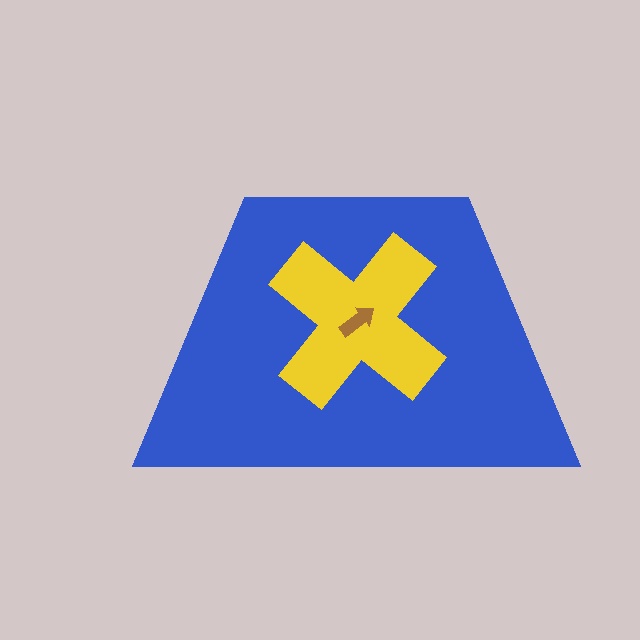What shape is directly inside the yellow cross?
The brown arrow.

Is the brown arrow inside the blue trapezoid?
Yes.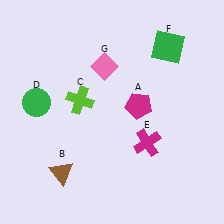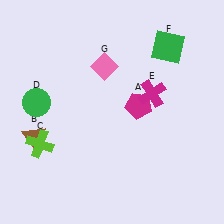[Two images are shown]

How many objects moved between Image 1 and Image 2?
3 objects moved between the two images.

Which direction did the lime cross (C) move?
The lime cross (C) moved down.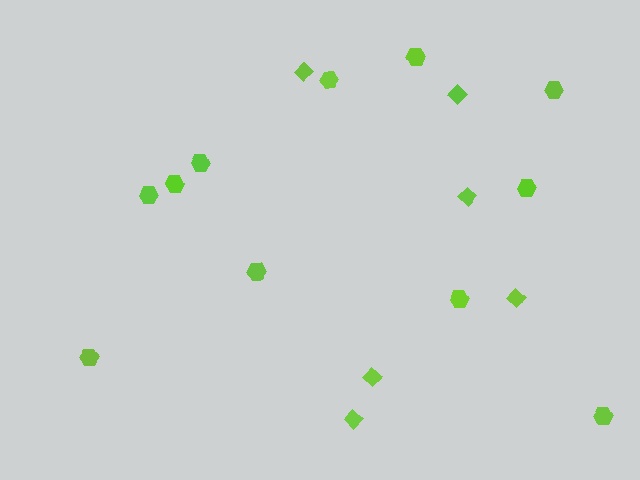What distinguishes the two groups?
There are 2 groups: one group of hexagons (11) and one group of diamonds (6).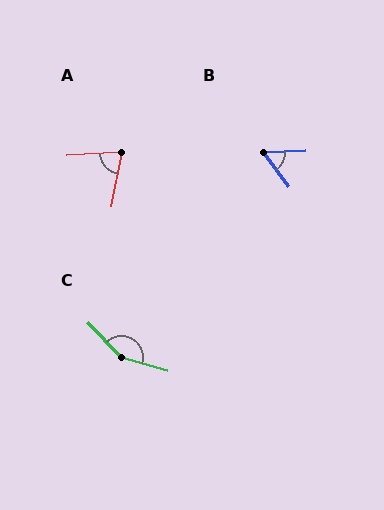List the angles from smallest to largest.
B (56°), A (76°), C (150°).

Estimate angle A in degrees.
Approximately 76 degrees.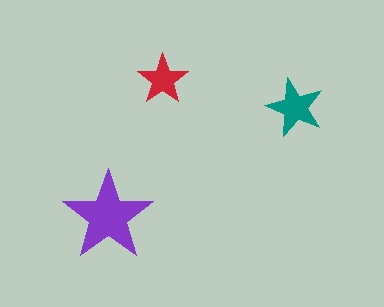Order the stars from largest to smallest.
the purple one, the teal one, the red one.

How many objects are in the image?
There are 3 objects in the image.